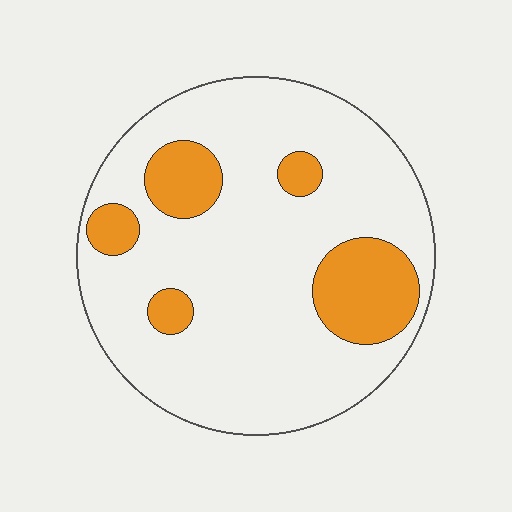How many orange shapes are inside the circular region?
5.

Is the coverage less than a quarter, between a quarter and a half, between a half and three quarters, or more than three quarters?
Less than a quarter.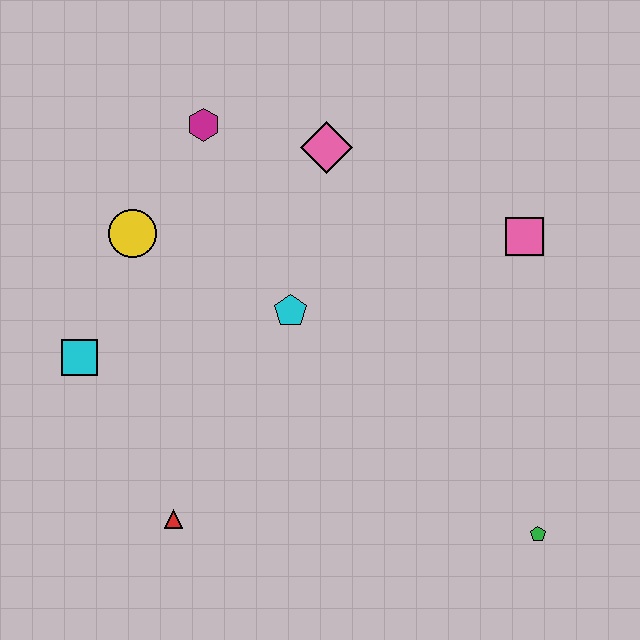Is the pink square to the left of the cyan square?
No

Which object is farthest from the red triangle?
The pink square is farthest from the red triangle.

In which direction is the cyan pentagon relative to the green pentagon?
The cyan pentagon is to the left of the green pentagon.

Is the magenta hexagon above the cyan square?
Yes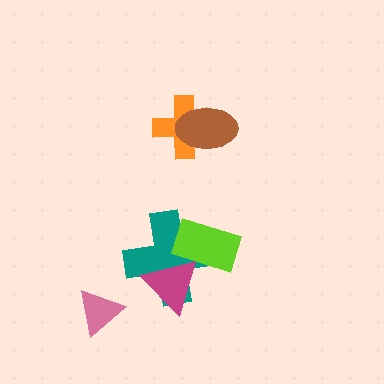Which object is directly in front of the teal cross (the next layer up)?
The lime rectangle is directly in front of the teal cross.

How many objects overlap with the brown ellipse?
1 object overlaps with the brown ellipse.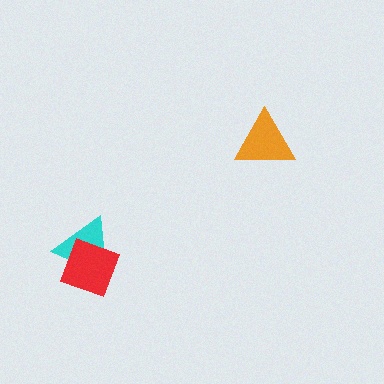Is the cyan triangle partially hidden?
Yes, it is partially covered by another shape.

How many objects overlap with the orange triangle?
0 objects overlap with the orange triangle.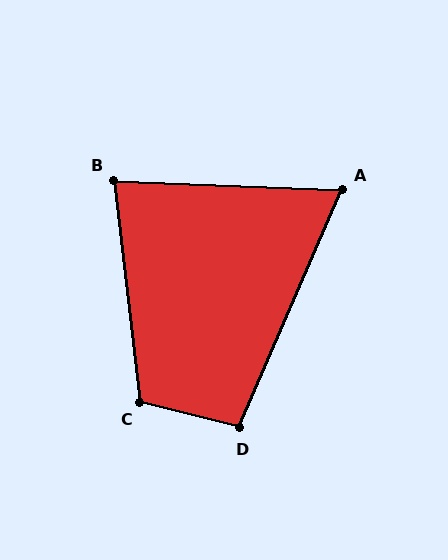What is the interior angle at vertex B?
Approximately 81 degrees (acute).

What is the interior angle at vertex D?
Approximately 99 degrees (obtuse).